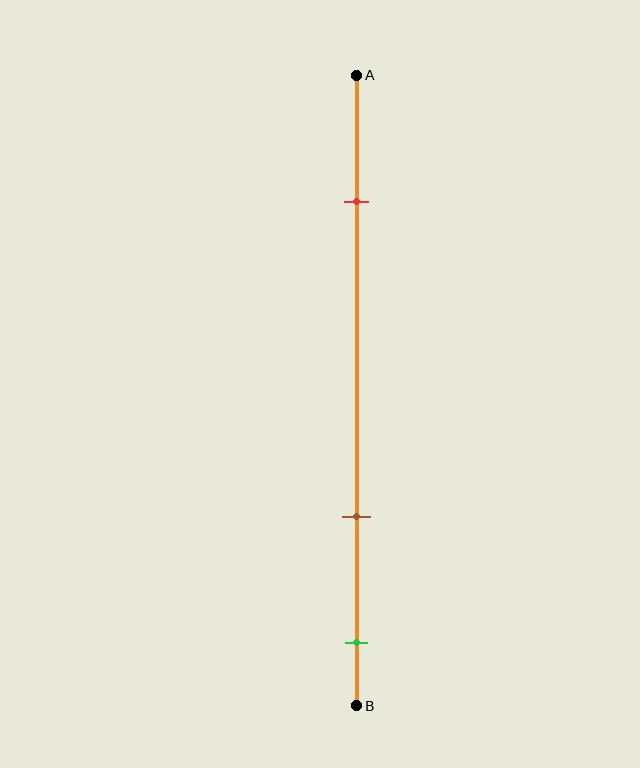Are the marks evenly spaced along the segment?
No, the marks are not evenly spaced.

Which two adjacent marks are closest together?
The brown and green marks are the closest adjacent pair.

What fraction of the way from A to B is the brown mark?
The brown mark is approximately 70% (0.7) of the way from A to B.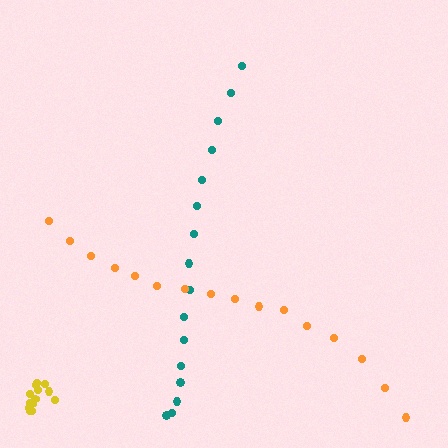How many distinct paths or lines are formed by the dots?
There are 3 distinct paths.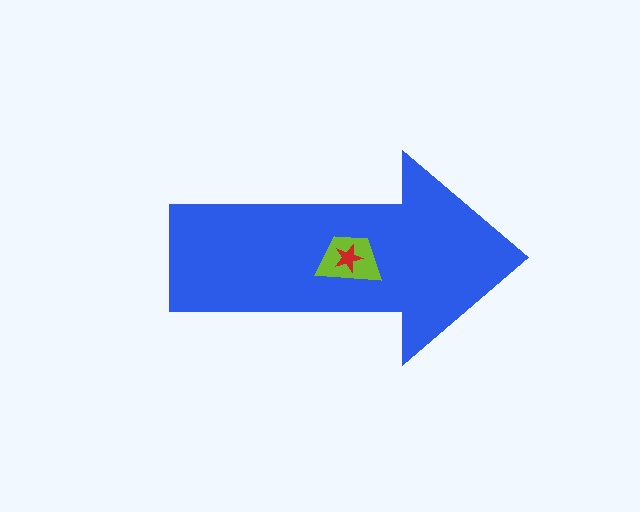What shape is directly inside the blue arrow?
The lime trapezoid.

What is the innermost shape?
The red star.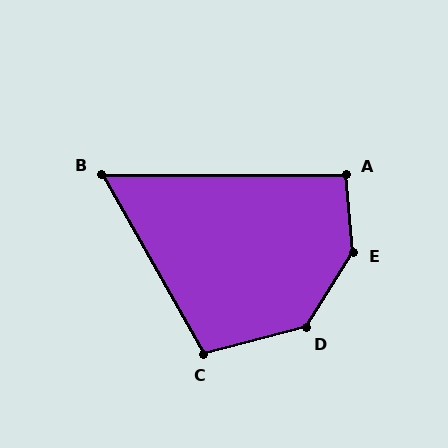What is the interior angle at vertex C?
Approximately 105 degrees (obtuse).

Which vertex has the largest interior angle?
E, at approximately 143 degrees.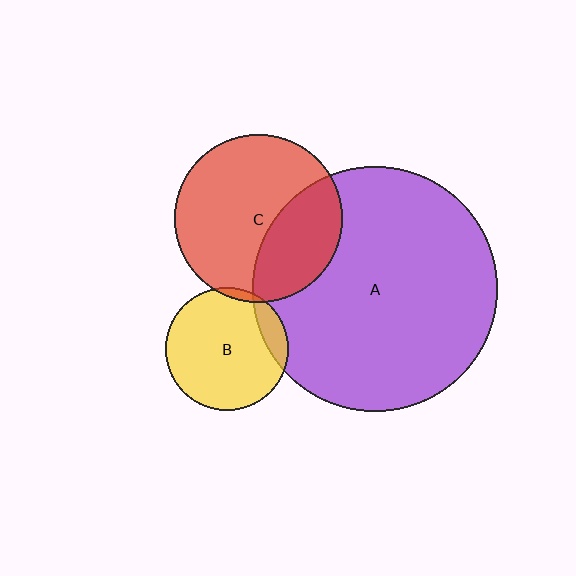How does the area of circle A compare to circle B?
Approximately 3.9 times.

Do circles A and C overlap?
Yes.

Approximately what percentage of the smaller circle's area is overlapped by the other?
Approximately 35%.